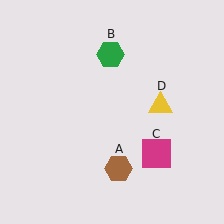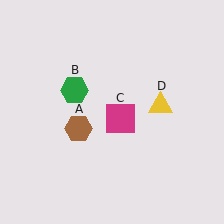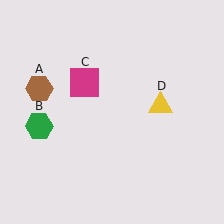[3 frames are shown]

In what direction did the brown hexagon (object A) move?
The brown hexagon (object A) moved up and to the left.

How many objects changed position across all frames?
3 objects changed position: brown hexagon (object A), green hexagon (object B), magenta square (object C).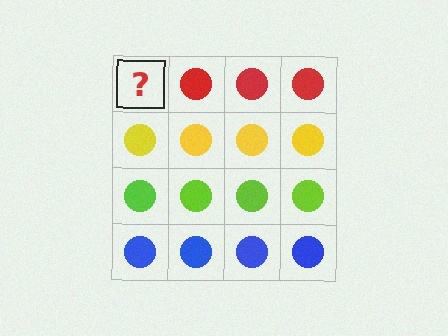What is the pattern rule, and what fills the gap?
The rule is that each row has a consistent color. The gap should be filled with a red circle.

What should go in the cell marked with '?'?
The missing cell should contain a red circle.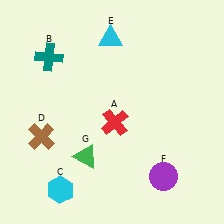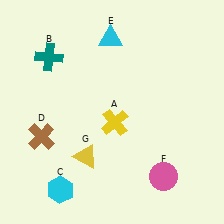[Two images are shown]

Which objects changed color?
A changed from red to yellow. F changed from purple to pink. G changed from green to yellow.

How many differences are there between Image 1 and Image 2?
There are 3 differences between the two images.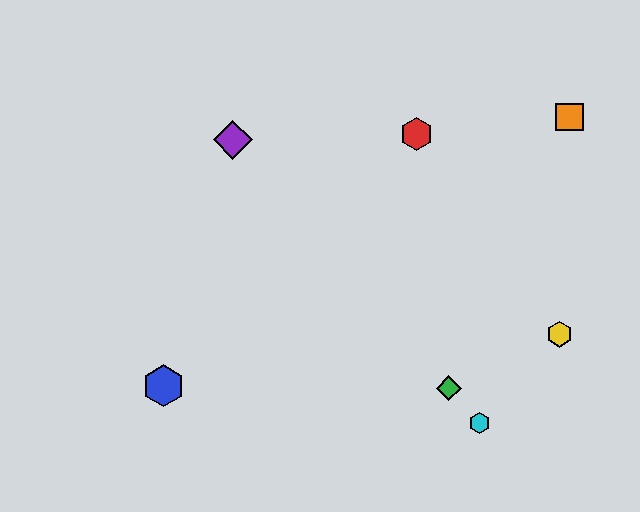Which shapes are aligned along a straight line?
The green diamond, the purple diamond, the cyan hexagon are aligned along a straight line.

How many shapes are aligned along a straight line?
3 shapes (the green diamond, the purple diamond, the cyan hexagon) are aligned along a straight line.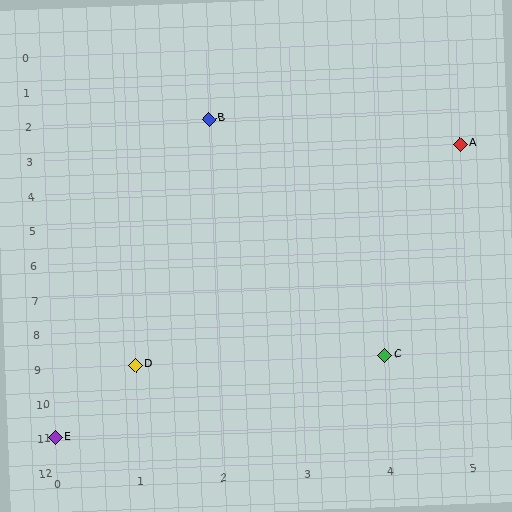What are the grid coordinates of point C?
Point C is at grid coordinates (4, 9).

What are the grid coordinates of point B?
Point B is at grid coordinates (2, 2).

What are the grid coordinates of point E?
Point E is at grid coordinates (0, 11).